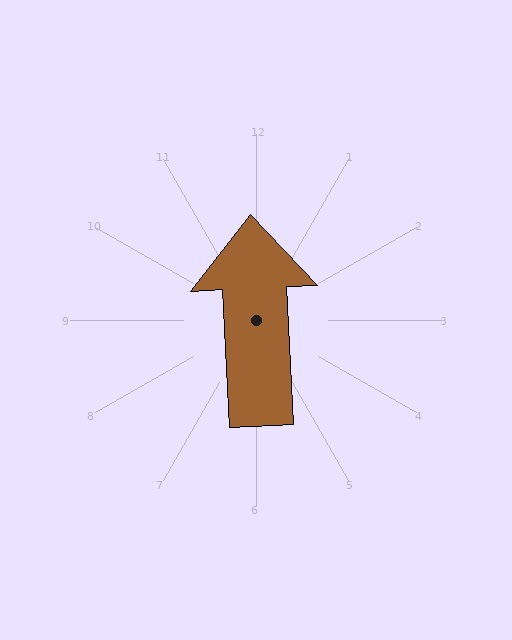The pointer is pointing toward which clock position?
Roughly 12 o'clock.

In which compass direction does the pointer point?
North.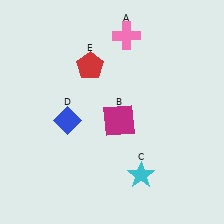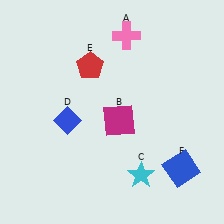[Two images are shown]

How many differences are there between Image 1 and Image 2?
There is 1 difference between the two images.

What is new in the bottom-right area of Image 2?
A blue square (F) was added in the bottom-right area of Image 2.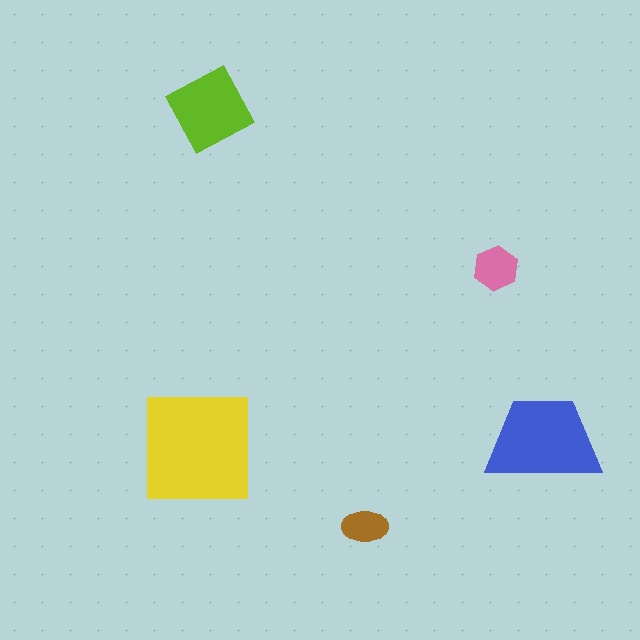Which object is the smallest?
The brown ellipse.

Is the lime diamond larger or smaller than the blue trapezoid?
Smaller.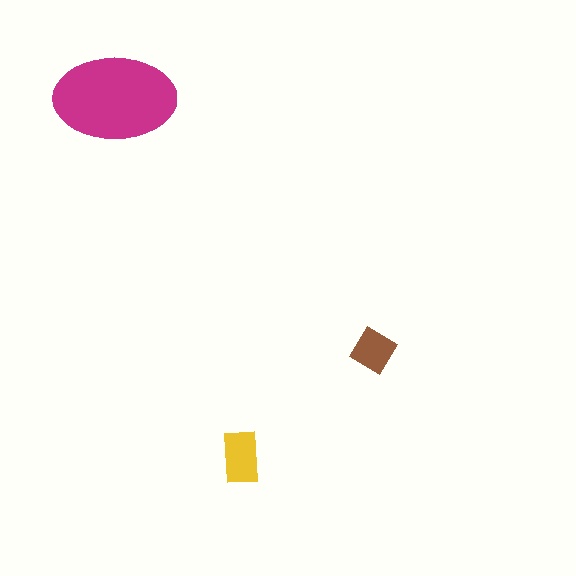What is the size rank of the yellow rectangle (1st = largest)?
2nd.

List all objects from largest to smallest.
The magenta ellipse, the yellow rectangle, the brown diamond.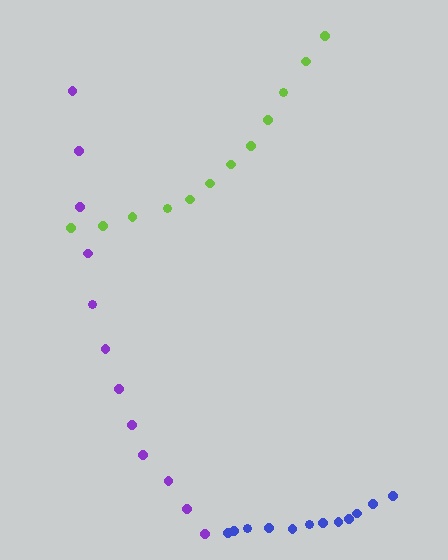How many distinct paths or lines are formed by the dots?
There are 3 distinct paths.